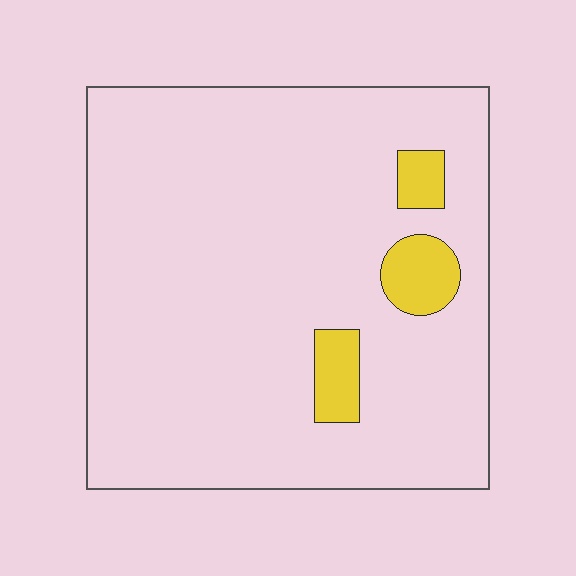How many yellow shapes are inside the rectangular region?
3.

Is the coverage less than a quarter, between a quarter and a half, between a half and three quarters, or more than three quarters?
Less than a quarter.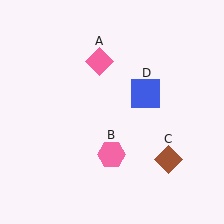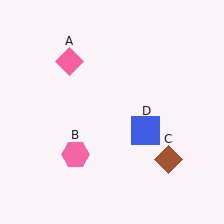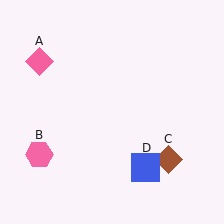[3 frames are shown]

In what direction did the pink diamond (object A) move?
The pink diamond (object A) moved left.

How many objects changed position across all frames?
3 objects changed position: pink diamond (object A), pink hexagon (object B), blue square (object D).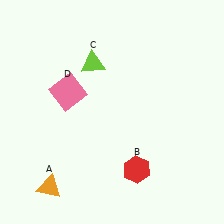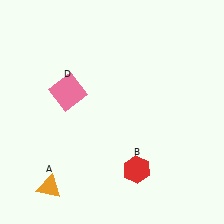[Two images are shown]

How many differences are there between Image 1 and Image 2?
There is 1 difference between the two images.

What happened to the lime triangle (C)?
The lime triangle (C) was removed in Image 2. It was in the top-left area of Image 1.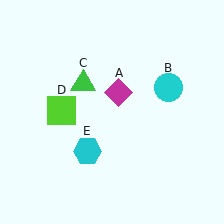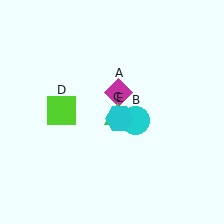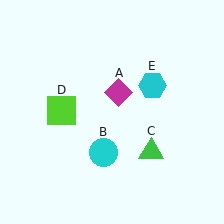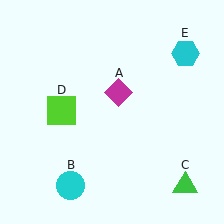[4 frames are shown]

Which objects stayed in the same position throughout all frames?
Magenta diamond (object A) and lime square (object D) remained stationary.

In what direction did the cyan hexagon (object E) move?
The cyan hexagon (object E) moved up and to the right.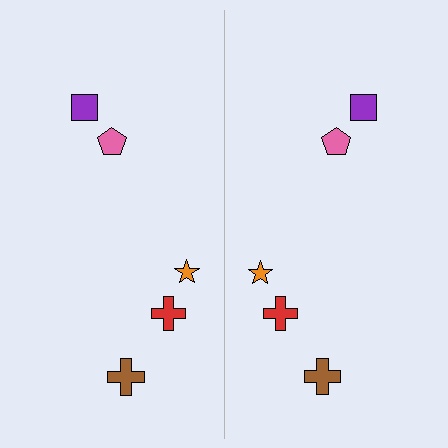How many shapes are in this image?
There are 10 shapes in this image.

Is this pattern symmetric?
Yes, this pattern has bilateral (reflection) symmetry.